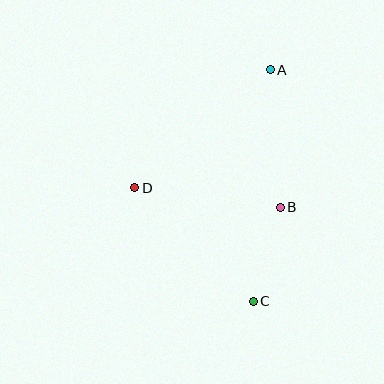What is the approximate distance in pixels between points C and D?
The distance between C and D is approximately 164 pixels.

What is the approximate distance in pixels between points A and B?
The distance between A and B is approximately 138 pixels.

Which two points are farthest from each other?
Points A and C are farthest from each other.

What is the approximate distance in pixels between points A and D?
The distance between A and D is approximately 179 pixels.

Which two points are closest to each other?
Points B and C are closest to each other.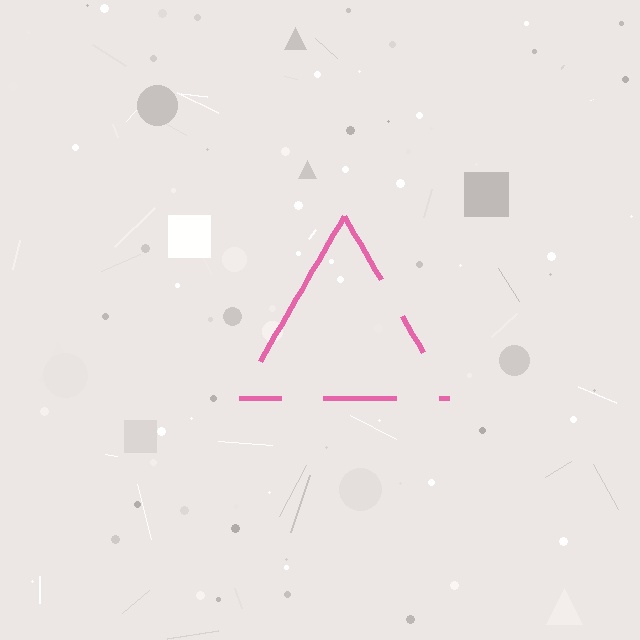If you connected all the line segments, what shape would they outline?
They would outline a triangle.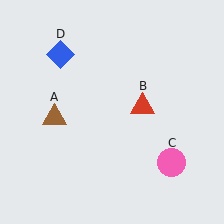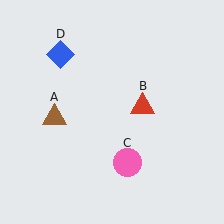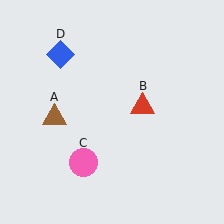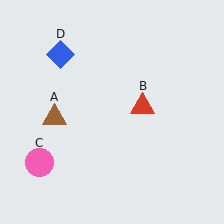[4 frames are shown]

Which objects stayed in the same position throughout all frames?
Brown triangle (object A) and red triangle (object B) and blue diamond (object D) remained stationary.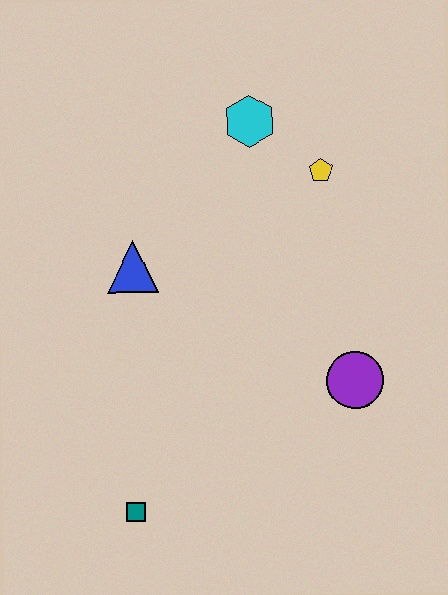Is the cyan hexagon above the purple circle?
Yes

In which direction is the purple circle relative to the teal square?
The purple circle is to the right of the teal square.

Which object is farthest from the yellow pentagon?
The teal square is farthest from the yellow pentagon.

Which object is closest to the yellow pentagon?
The cyan hexagon is closest to the yellow pentagon.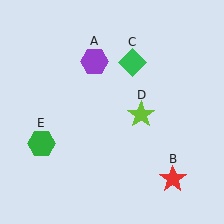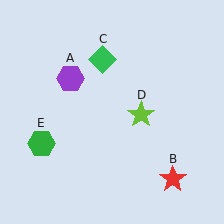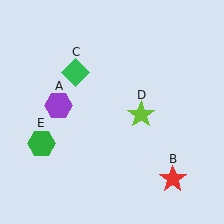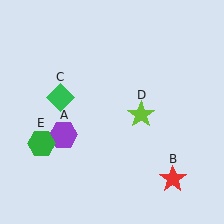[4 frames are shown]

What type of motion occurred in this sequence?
The purple hexagon (object A), green diamond (object C) rotated counterclockwise around the center of the scene.